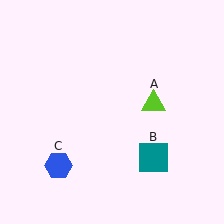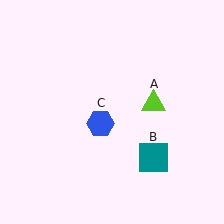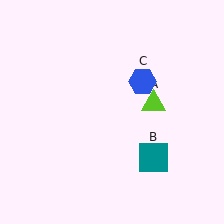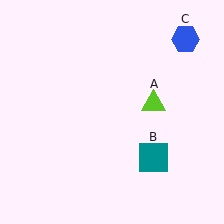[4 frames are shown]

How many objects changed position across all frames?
1 object changed position: blue hexagon (object C).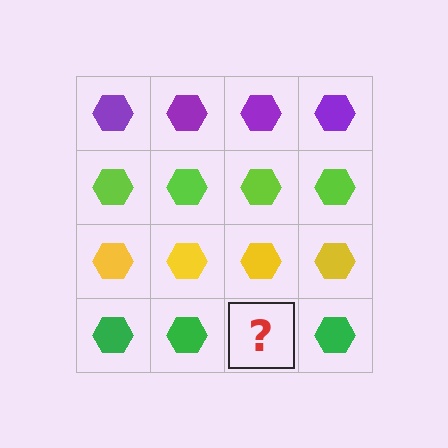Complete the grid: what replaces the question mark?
The question mark should be replaced with a green hexagon.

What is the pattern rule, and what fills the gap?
The rule is that each row has a consistent color. The gap should be filled with a green hexagon.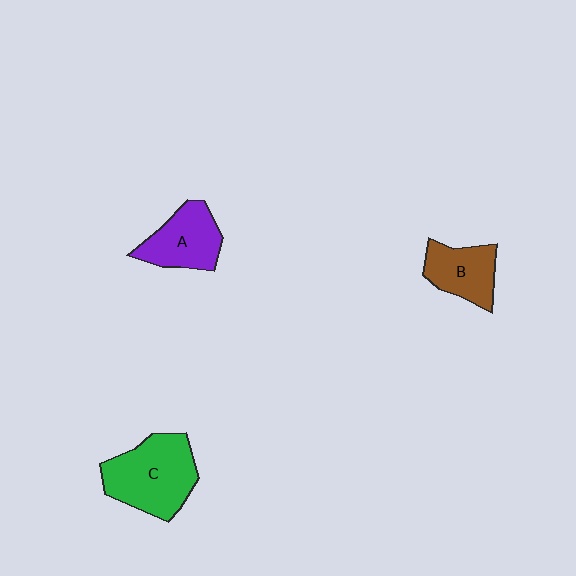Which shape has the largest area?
Shape C (green).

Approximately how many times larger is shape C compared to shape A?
Approximately 1.4 times.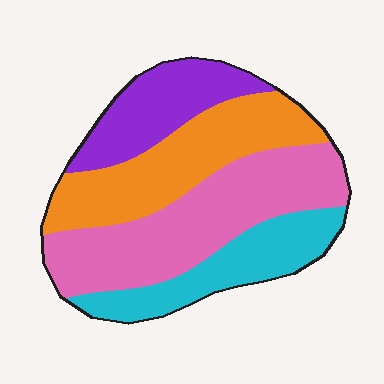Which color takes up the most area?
Pink, at roughly 35%.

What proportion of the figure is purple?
Purple takes up about one sixth (1/6) of the figure.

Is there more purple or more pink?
Pink.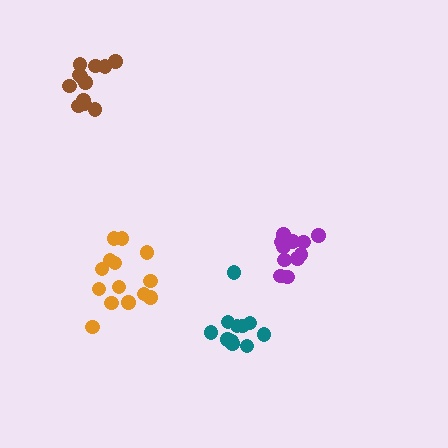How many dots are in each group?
Group 1: 14 dots, Group 2: 11 dots, Group 3: 12 dots, Group 4: 12 dots (49 total).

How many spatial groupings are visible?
There are 4 spatial groupings.